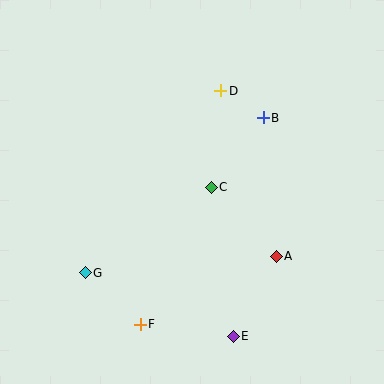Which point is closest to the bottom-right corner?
Point E is closest to the bottom-right corner.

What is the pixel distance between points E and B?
The distance between E and B is 221 pixels.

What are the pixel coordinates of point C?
Point C is at (211, 187).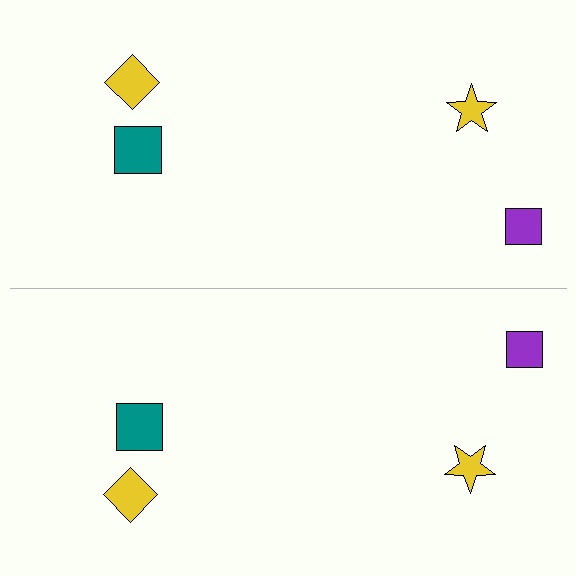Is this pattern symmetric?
Yes, this pattern has bilateral (reflection) symmetry.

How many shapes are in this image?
There are 8 shapes in this image.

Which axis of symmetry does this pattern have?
The pattern has a horizontal axis of symmetry running through the center of the image.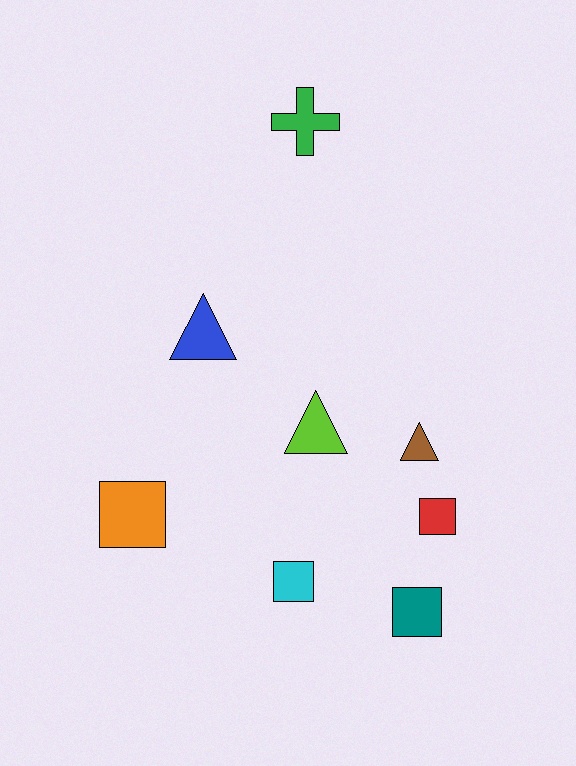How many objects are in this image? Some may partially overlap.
There are 8 objects.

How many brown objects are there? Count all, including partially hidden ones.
There is 1 brown object.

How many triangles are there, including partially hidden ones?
There are 3 triangles.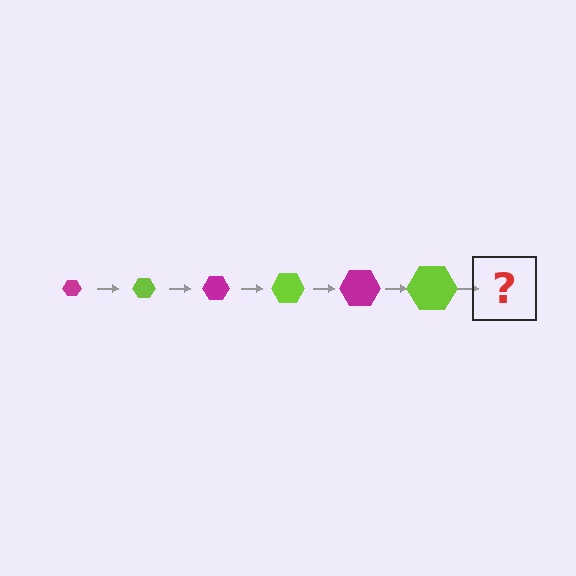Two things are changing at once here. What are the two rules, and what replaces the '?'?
The two rules are that the hexagon grows larger each step and the color cycles through magenta and lime. The '?' should be a magenta hexagon, larger than the previous one.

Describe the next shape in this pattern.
It should be a magenta hexagon, larger than the previous one.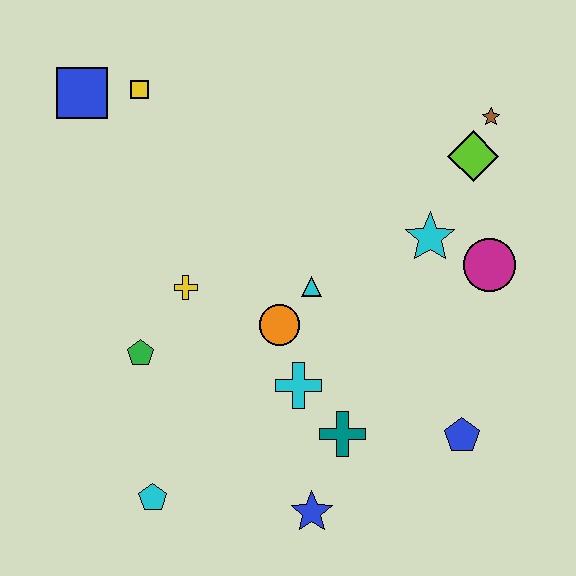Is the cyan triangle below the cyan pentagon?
No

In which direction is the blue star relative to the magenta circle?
The blue star is below the magenta circle.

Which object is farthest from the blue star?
The blue square is farthest from the blue star.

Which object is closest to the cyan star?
The magenta circle is closest to the cyan star.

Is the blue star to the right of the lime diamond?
No